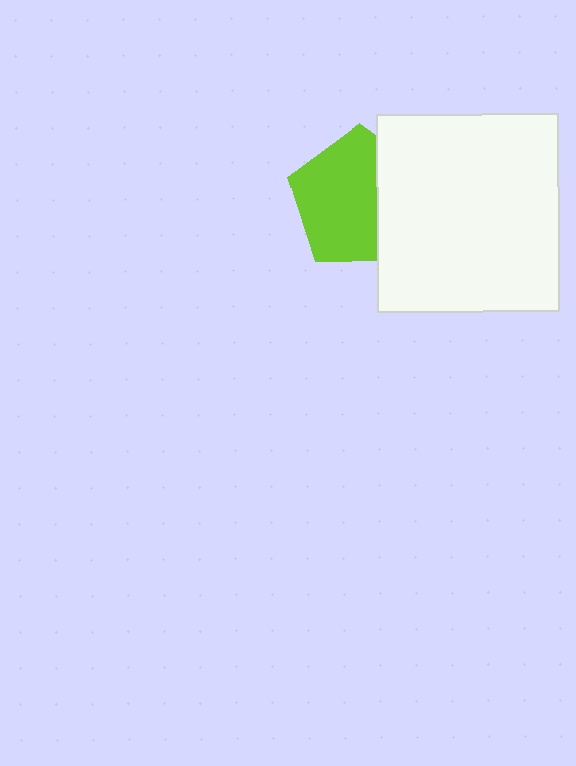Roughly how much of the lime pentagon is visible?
Most of it is visible (roughly 66%).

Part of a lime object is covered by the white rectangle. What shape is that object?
It is a pentagon.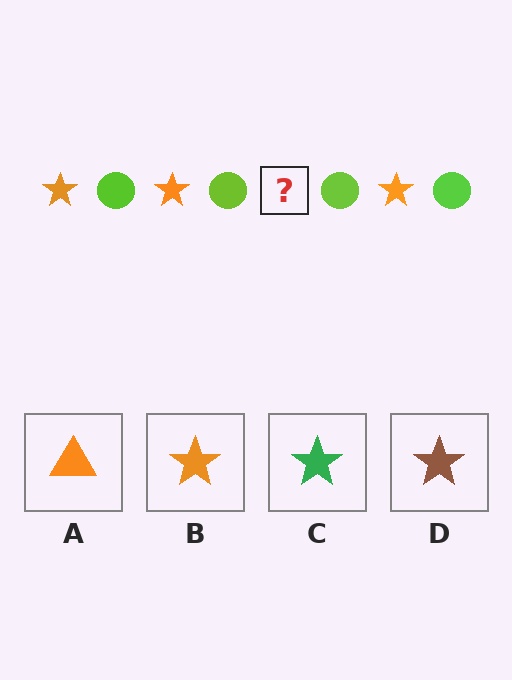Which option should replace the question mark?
Option B.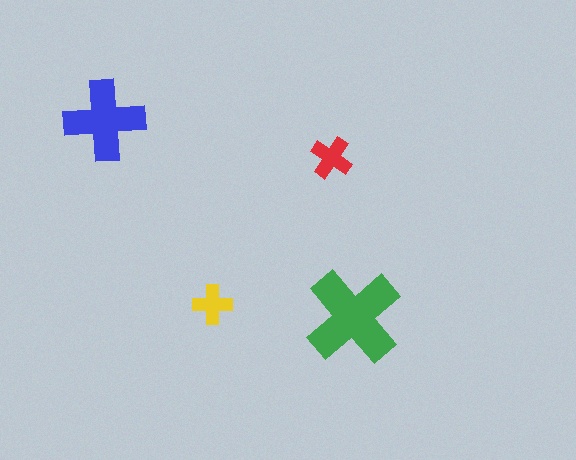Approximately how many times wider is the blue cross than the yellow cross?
About 2 times wider.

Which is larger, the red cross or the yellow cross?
The red one.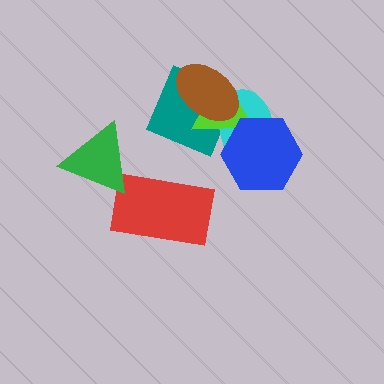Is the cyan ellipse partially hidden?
Yes, it is partially covered by another shape.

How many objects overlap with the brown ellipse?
3 objects overlap with the brown ellipse.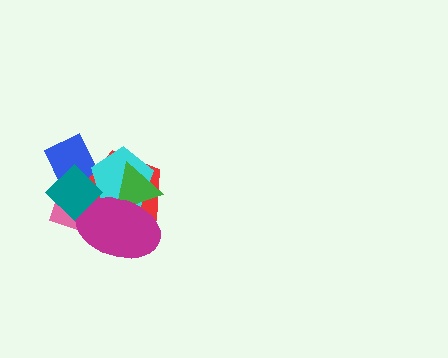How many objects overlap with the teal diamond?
5 objects overlap with the teal diamond.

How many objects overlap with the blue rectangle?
4 objects overlap with the blue rectangle.